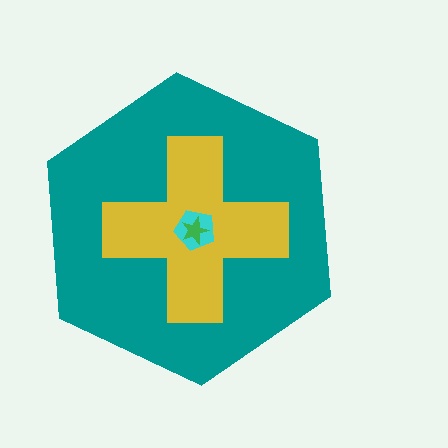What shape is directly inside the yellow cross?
The cyan pentagon.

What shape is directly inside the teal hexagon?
The yellow cross.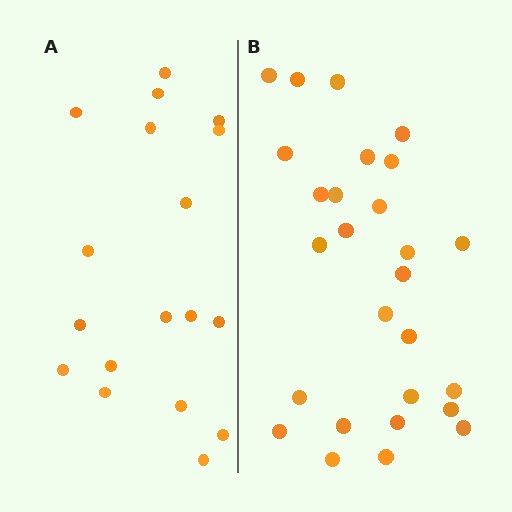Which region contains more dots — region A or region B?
Region B (the right region) has more dots.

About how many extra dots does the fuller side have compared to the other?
Region B has roughly 8 or so more dots than region A.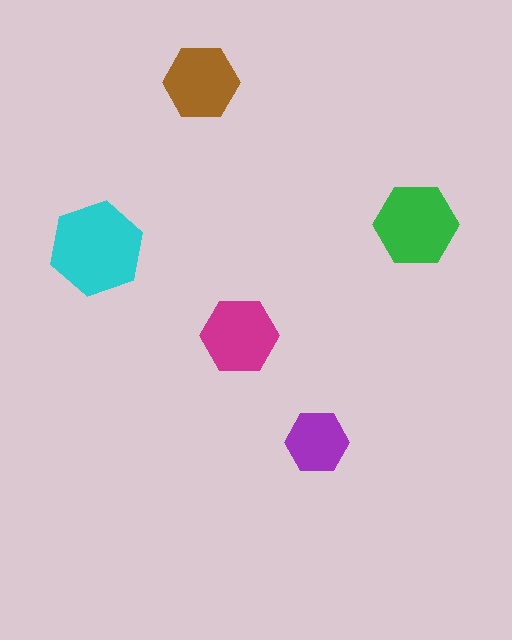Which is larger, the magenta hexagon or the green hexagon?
The green one.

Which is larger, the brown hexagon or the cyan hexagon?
The cyan one.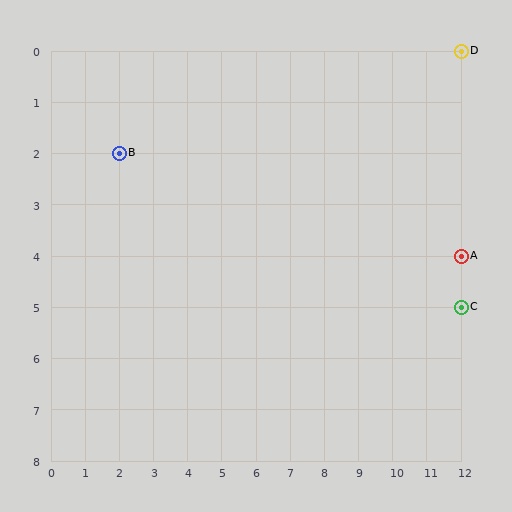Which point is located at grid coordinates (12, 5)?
Point C is at (12, 5).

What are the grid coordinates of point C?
Point C is at grid coordinates (12, 5).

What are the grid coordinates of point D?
Point D is at grid coordinates (12, 0).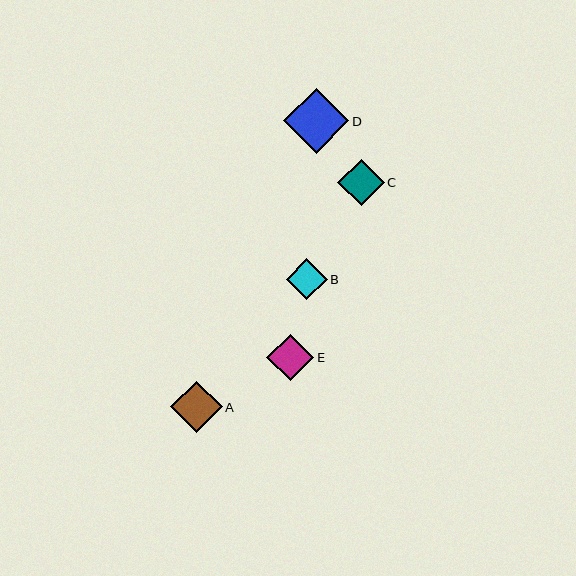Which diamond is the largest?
Diamond D is the largest with a size of approximately 65 pixels.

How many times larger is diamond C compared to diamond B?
Diamond C is approximately 1.1 times the size of diamond B.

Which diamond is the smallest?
Diamond B is the smallest with a size of approximately 40 pixels.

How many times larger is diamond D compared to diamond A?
Diamond D is approximately 1.3 times the size of diamond A.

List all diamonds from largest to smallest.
From largest to smallest: D, A, E, C, B.